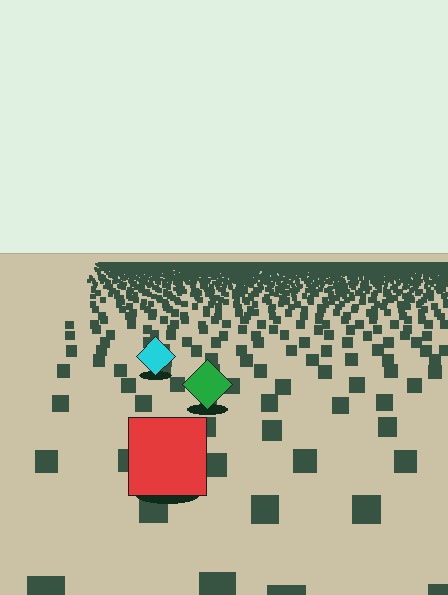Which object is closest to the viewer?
The red square is closest. The texture marks near it are larger and more spread out.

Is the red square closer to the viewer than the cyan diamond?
Yes. The red square is closer — you can tell from the texture gradient: the ground texture is coarser near it.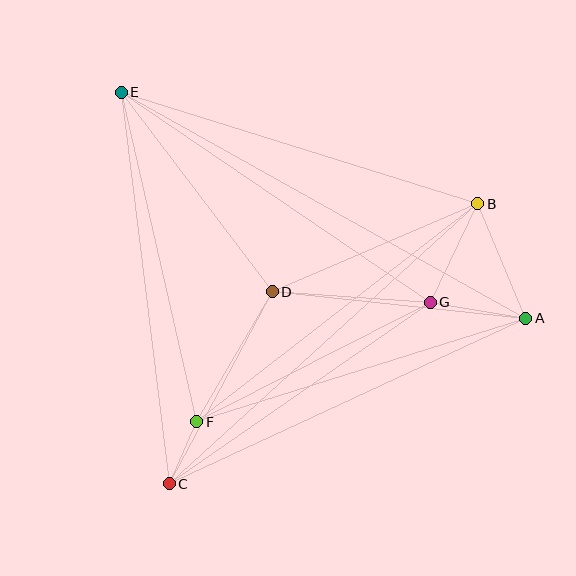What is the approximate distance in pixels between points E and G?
The distance between E and G is approximately 374 pixels.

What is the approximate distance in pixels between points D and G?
The distance between D and G is approximately 159 pixels.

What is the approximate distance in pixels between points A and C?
The distance between A and C is approximately 393 pixels.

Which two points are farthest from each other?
Points A and E are farthest from each other.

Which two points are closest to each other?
Points C and F are closest to each other.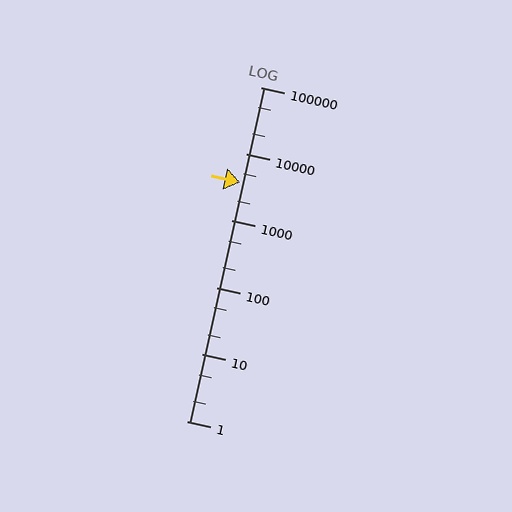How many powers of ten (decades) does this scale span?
The scale spans 5 decades, from 1 to 100000.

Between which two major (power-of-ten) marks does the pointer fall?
The pointer is between 1000 and 10000.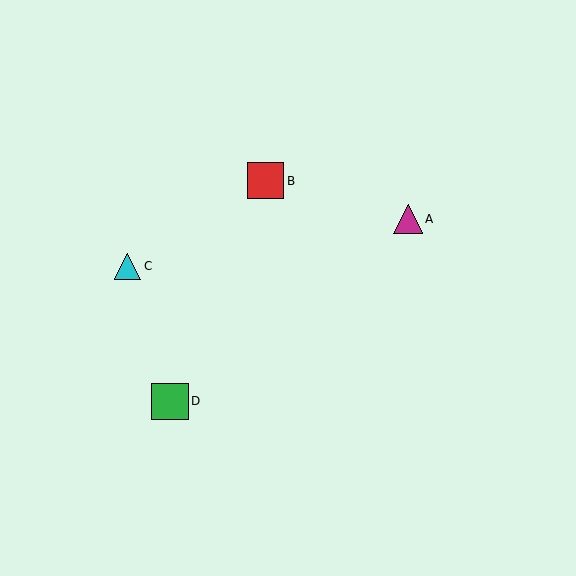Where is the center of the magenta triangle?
The center of the magenta triangle is at (408, 219).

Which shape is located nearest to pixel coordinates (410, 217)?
The magenta triangle (labeled A) at (408, 219) is nearest to that location.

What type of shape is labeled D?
Shape D is a green square.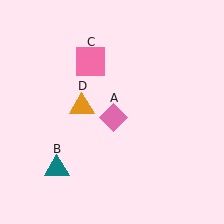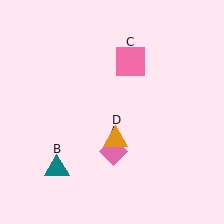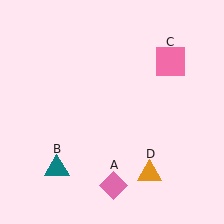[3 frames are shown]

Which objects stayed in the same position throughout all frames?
Teal triangle (object B) remained stationary.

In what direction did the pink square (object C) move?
The pink square (object C) moved right.